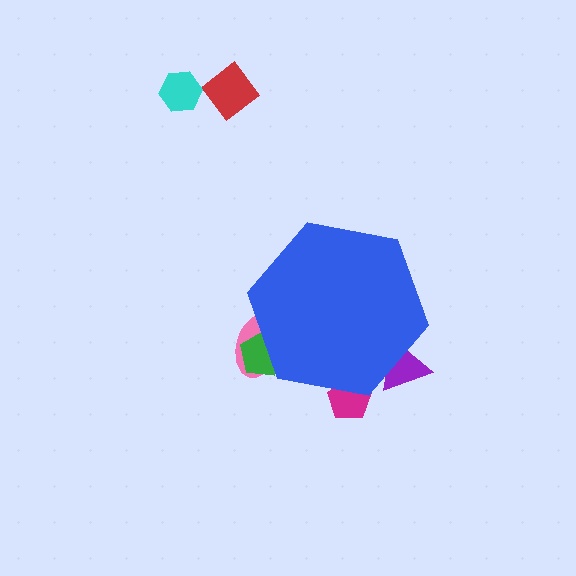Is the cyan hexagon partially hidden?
No, the cyan hexagon is fully visible.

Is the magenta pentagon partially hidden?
Yes, the magenta pentagon is partially hidden behind the blue hexagon.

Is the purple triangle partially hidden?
Yes, the purple triangle is partially hidden behind the blue hexagon.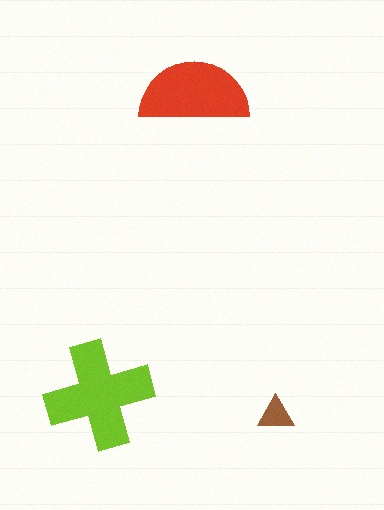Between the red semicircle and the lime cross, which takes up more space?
The lime cross.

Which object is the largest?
The lime cross.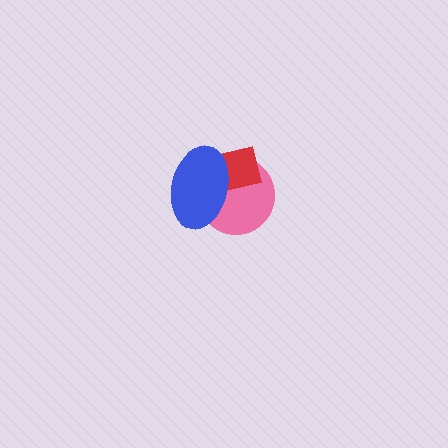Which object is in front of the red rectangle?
The blue ellipse is in front of the red rectangle.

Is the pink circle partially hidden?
Yes, it is partially covered by another shape.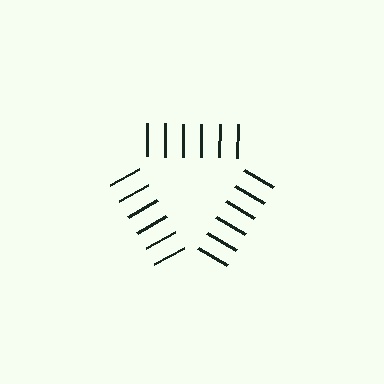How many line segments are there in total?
18 — 6 along each of the 3 edges.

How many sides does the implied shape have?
3 sides — the line-ends trace a triangle.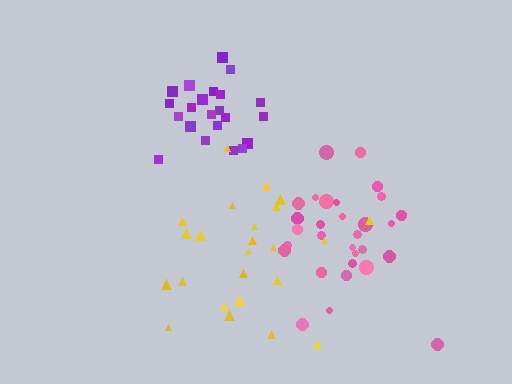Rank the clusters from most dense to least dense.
purple, pink, yellow.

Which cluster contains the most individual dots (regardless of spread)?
Pink (31).